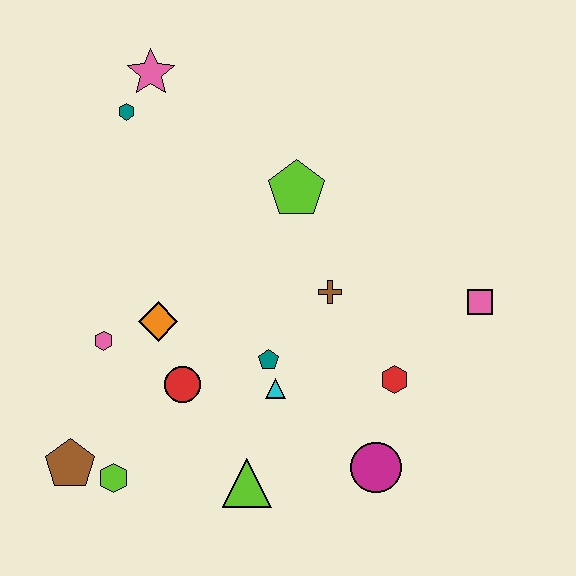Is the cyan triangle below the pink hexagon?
Yes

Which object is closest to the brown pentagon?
The lime hexagon is closest to the brown pentagon.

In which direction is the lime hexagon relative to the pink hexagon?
The lime hexagon is below the pink hexagon.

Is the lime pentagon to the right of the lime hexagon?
Yes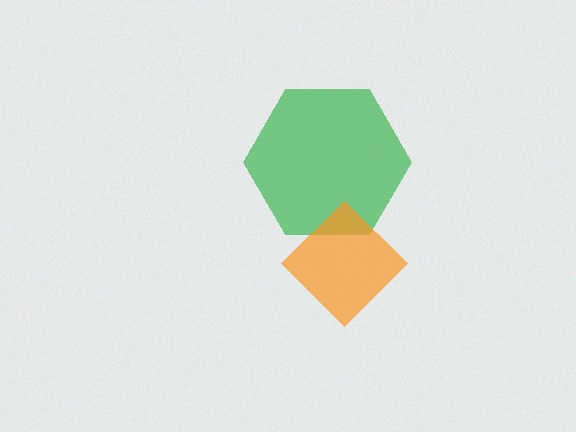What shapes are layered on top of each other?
The layered shapes are: a green hexagon, an orange diamond.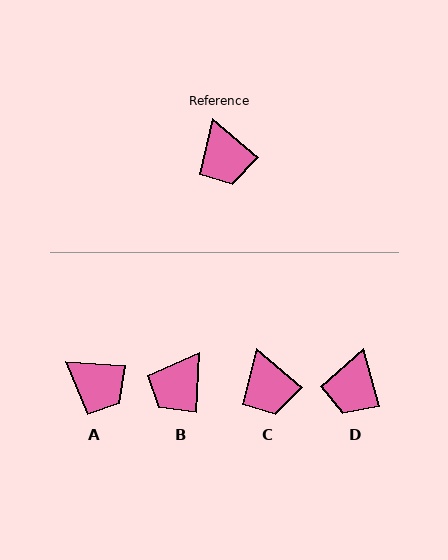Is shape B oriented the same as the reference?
No, it is off by about 54 degrees.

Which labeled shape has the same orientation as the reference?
C.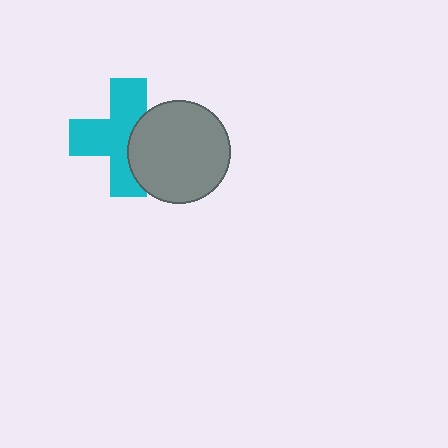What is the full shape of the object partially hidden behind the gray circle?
The partially hidden object is a cyan cross.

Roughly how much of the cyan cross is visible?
About half of it is visible (roughly 65%).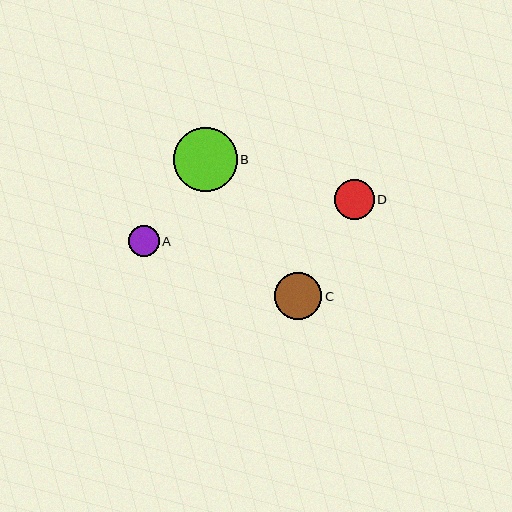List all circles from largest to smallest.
From largest to smallest: B, C, D, A.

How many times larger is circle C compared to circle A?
Circle C is approximately 1.5 times the size of circle A.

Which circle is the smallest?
Circle A is the smallest with a size of approximately 31 pixels.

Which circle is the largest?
Circle B is the largest with a size of approximately 64 pixels.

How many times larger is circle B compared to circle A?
Circle B is approximately 2.1 times the size of circle A.